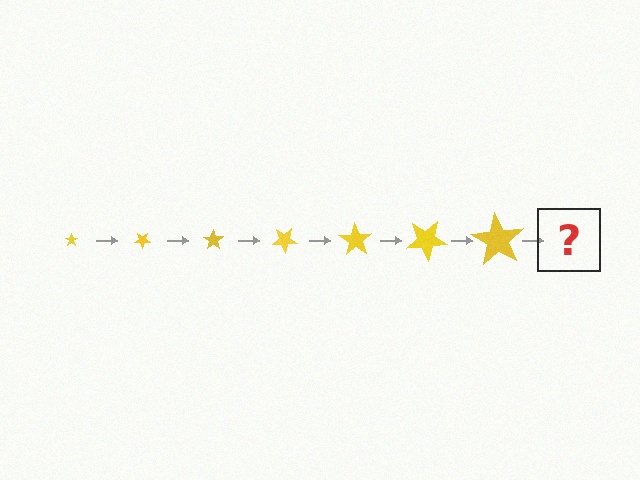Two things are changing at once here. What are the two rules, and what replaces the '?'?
The two rules are that the star grows larger each step and it rotates 35 degrees each step. The '?' should be a star, larger than the previous one and rotated 245 degrees from the start.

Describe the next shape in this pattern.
It should be a star, larger than the previous one and rotated 245 degrees from the start.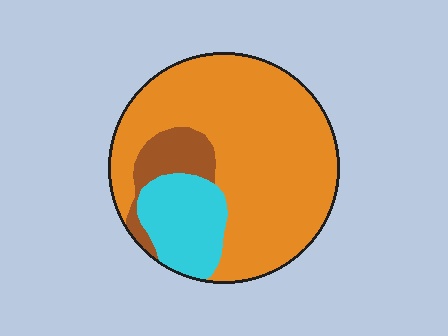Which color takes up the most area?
Orange, at roughly 70%.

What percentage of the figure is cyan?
Cyan covers 18% of the figure.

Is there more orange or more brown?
Orange.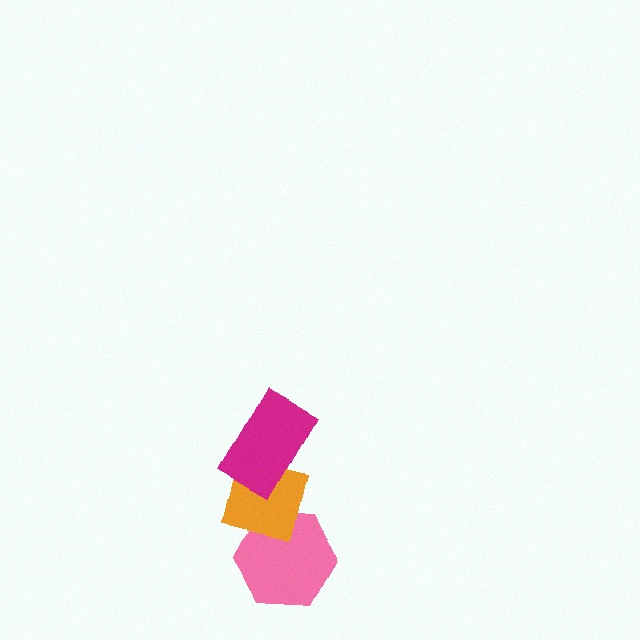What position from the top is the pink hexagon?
The pink hexagon is 3rd from the top.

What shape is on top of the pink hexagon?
The orange square is on top of the pink hexagon.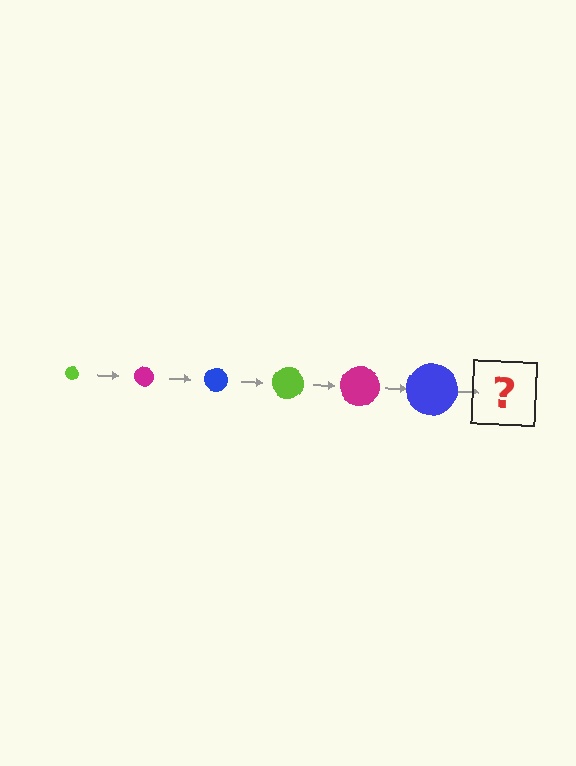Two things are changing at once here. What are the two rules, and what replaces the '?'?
The two rules are that the circle grows larger each step and the color cycles through lime, magenta, and blue. The '?' should be a lime circle, larger than the previous one.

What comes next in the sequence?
The next element should be a lime circle, larger than the previous one.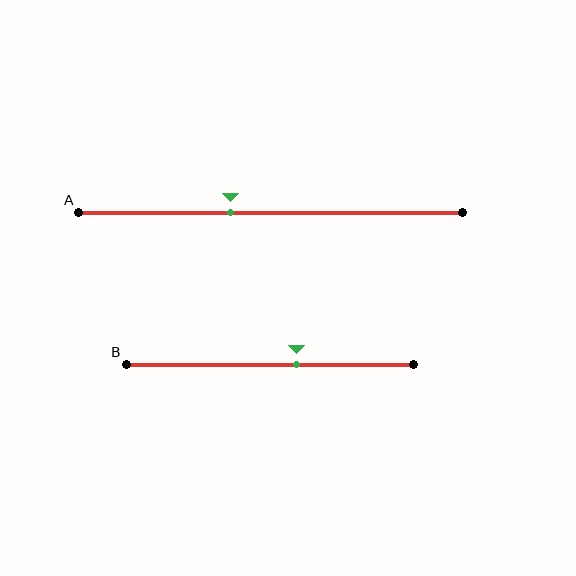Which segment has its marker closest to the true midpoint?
Segment B has its marker closest to the true midpoint.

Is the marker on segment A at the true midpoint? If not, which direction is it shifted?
No, the marker on segment A is shifted to the left by about 11% of the segment length.